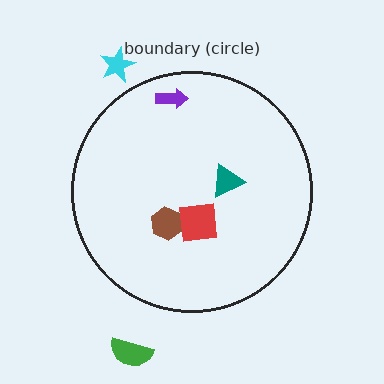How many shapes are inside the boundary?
4 inside, 2 outside.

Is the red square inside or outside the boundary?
Inside.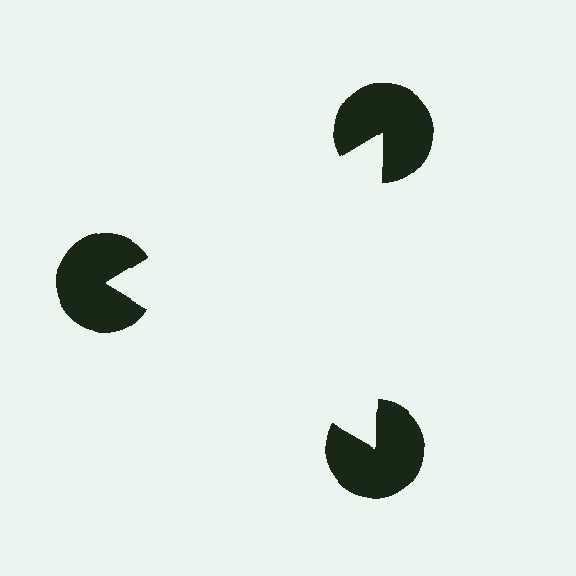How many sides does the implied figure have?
3 sides.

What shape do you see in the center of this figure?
An illusory triangle — its edges are inferred from the aligned wedge cuts in the pac-man discs, not physically drawn.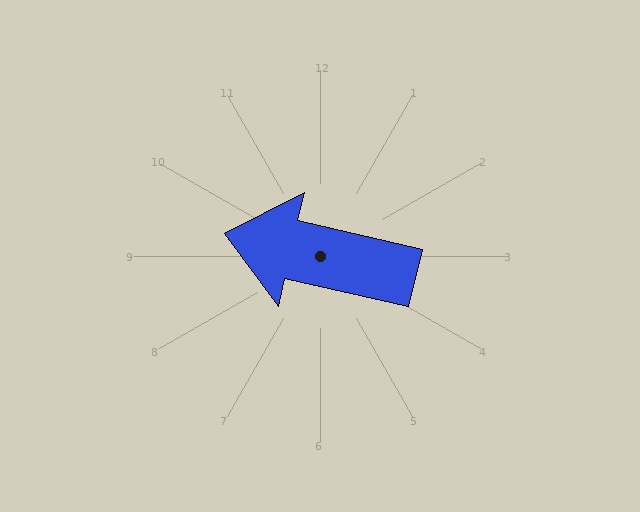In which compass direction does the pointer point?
West.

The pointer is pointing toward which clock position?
Roughly 9 o'clock.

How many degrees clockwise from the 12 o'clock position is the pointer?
Approximately 283 degrees.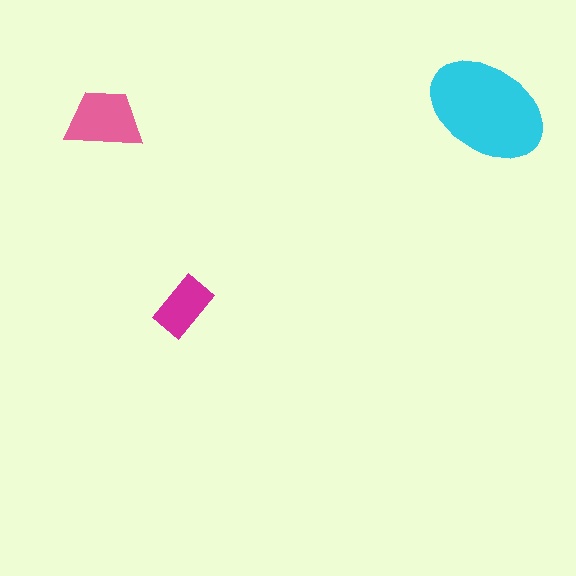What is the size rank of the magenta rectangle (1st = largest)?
3rd.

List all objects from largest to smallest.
The cyan ellipse, the pink trapezoid, the magenta rectangle.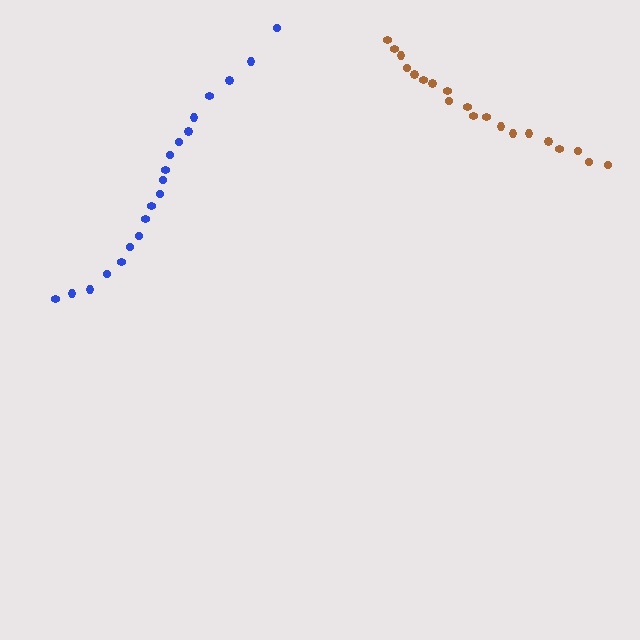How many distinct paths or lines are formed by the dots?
There are 2 distinct paths.